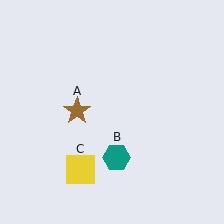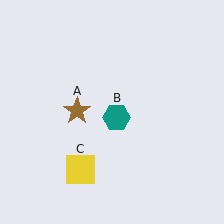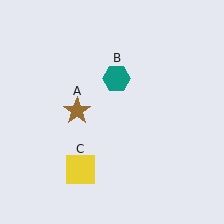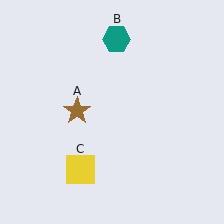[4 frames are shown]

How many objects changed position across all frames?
1 object changed position: teal hexagon (object B).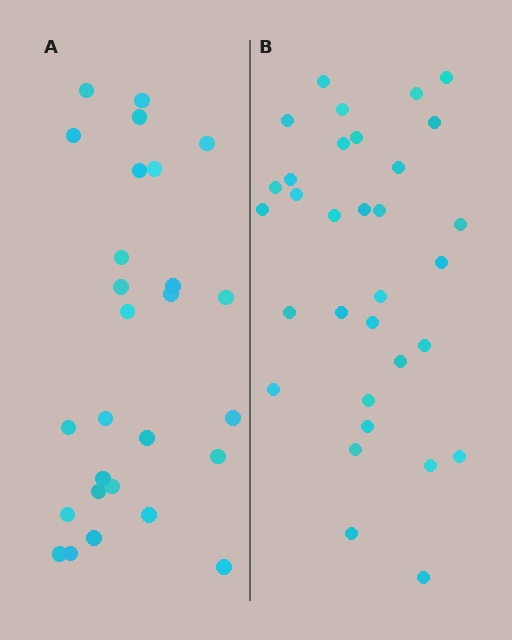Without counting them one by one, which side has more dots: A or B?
Region B (the right region) has more dots.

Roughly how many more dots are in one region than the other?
Region B has about 5 more dots than region A.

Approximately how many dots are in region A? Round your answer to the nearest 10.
About 30 dots. (The exact count is 27, which rounds to 30.)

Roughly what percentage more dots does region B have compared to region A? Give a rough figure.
About 20% more.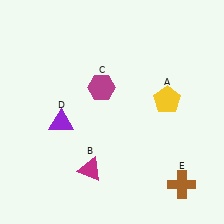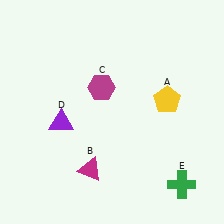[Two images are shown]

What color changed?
The cross (E) changed from brown in Image 1 to green in Image 2.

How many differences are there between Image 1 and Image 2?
There is 1 difference between the two images.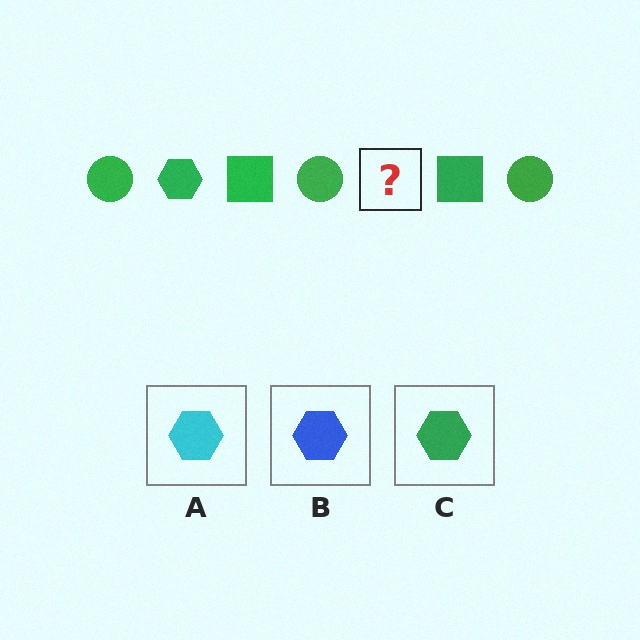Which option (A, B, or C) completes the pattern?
C.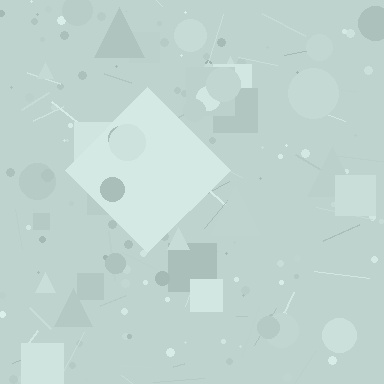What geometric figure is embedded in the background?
A diamond is embedded in the background.